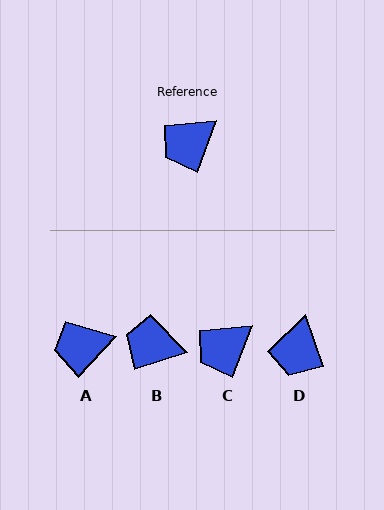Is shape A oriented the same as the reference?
No, it is off by about 22 degrees.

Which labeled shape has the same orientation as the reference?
C.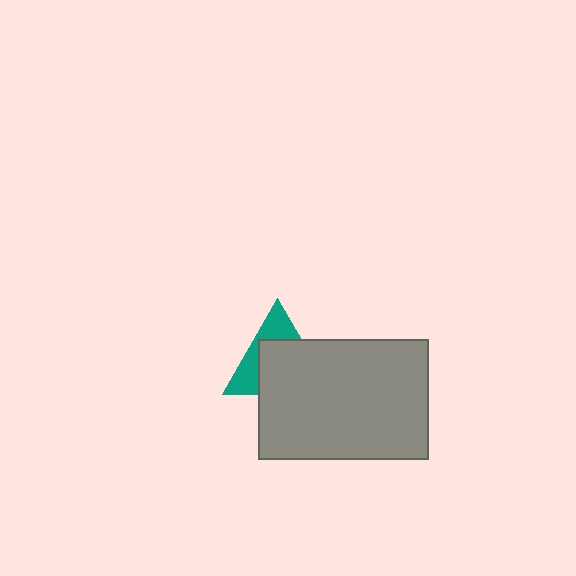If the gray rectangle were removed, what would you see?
You would see the complete teal triangle.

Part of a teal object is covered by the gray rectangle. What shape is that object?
It is a triangle.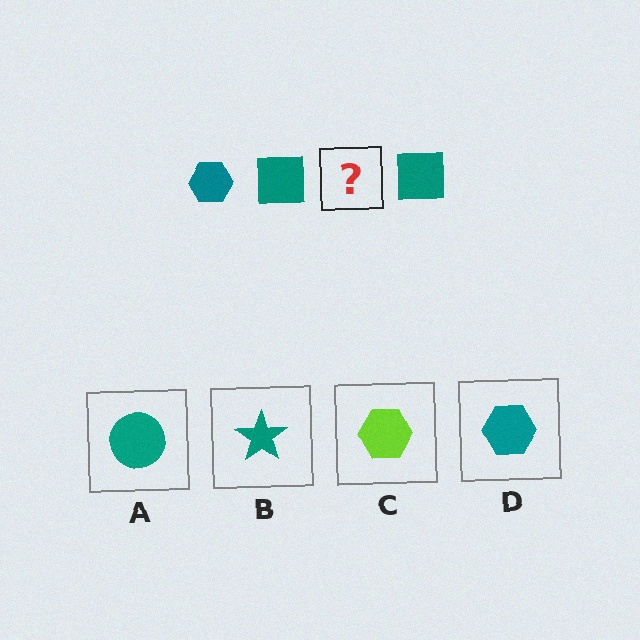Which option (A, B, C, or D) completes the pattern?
D.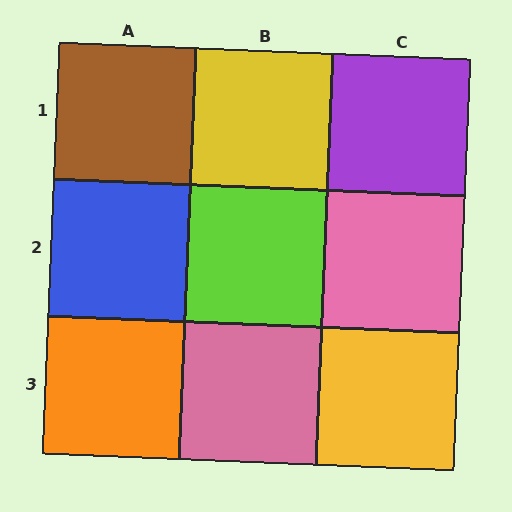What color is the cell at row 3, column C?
Yellow.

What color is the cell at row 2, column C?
Pink.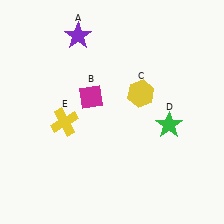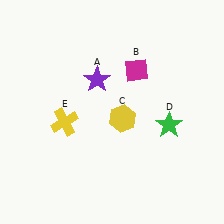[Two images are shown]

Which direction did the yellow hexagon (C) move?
The yellow hexagon (C) moved down.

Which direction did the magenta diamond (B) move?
The magenta diamond (B) moved right.